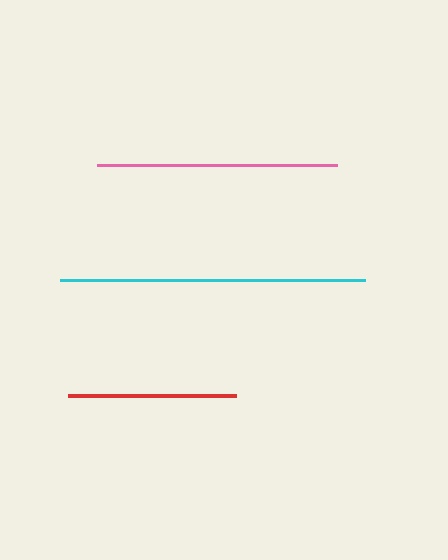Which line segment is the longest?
The cyan line is the longest at approximately 305 pixels.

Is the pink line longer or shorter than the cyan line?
The cyan line is longer than the pink line.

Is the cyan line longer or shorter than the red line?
The cyan line is longer than the red line.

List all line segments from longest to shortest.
From longest to shortest: cyan, pink, red.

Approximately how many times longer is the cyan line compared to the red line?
The cyan line is approximately 1.8 times the length of the red line.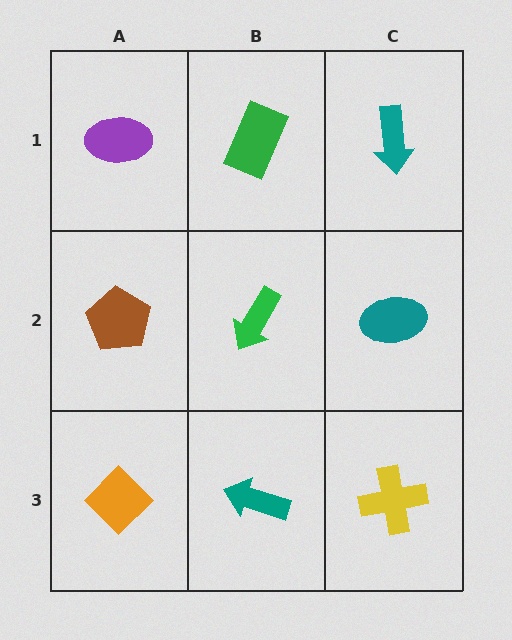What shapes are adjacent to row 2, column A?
A purple ellipse (row 1, column A), an orange diamond (row 3, column A), a green arrow (row 2, column B).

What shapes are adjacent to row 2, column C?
A teal arrow (row 1, column C), a yellow cross (row 3, column C), a green arrow (row 2, column B).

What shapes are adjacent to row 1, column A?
A brown pentagon (row 2, column A), a green rectangle (row 1, column B).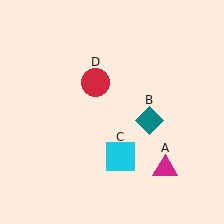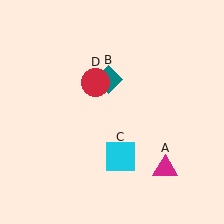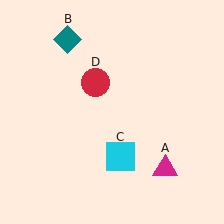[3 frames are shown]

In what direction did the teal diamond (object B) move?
The teal diamond (object B) moved up and to the left.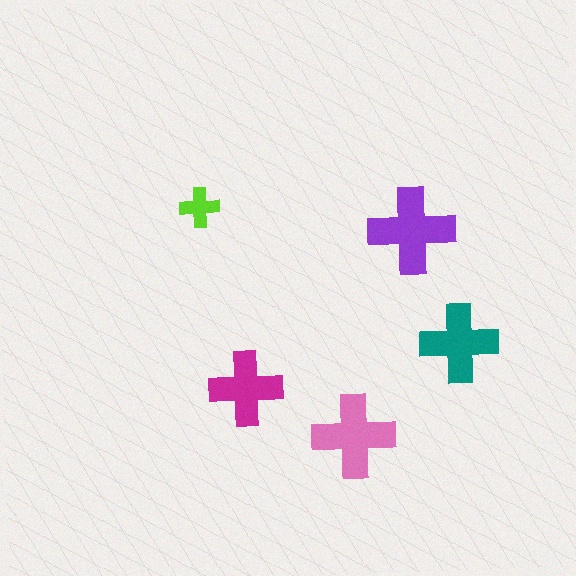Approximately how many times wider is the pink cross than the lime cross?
About 2 times wider.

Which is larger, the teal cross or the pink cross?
The pink one.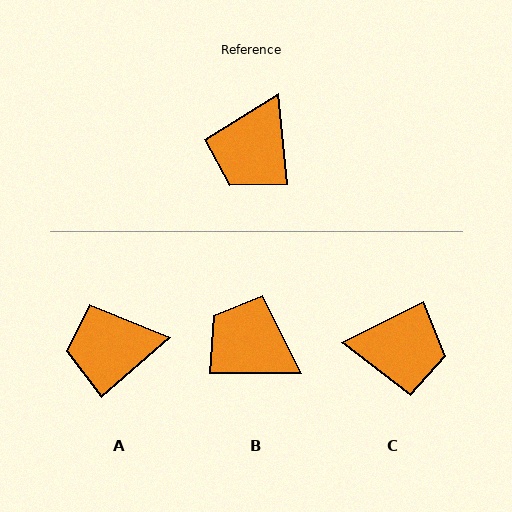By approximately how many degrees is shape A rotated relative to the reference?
Approximately 54 degrees clockwise.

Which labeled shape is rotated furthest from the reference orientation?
C, about 110 degrees away.